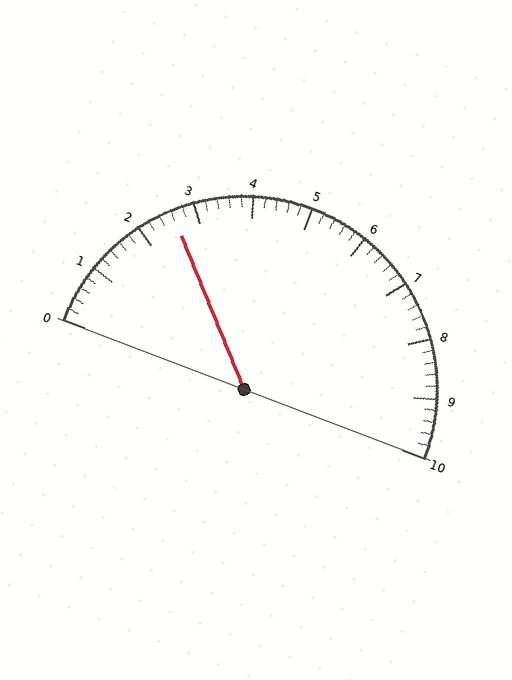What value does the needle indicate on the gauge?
The needle indicates approximately 2.6.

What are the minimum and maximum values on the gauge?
The gauge ranges from 0 to 10.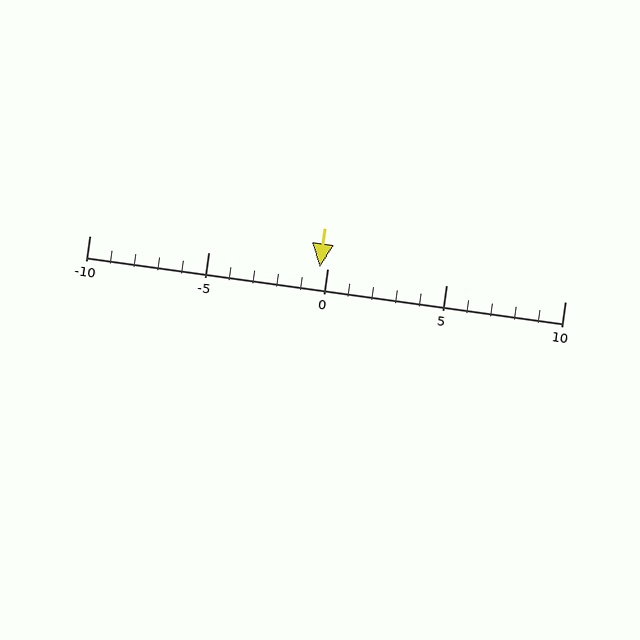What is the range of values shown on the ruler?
The ruler shows values from -10 to 10.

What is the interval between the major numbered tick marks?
The major tick marks are spaced 5 units apart.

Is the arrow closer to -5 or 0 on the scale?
The arrow is closer to 0.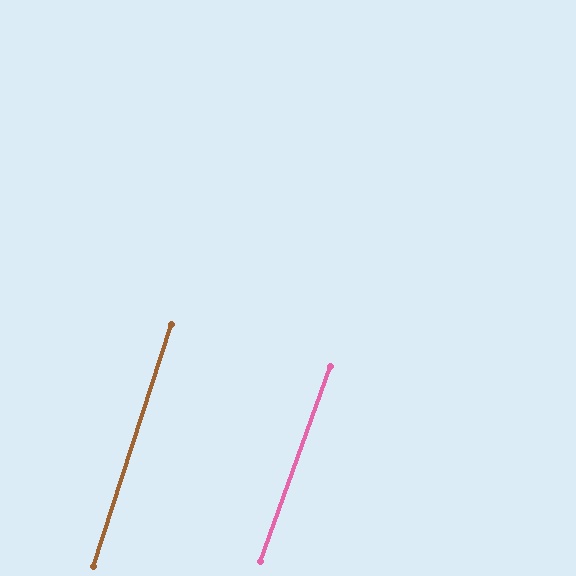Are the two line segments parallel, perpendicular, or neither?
Parallel — their directions differ by only 1.9°.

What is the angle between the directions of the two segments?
Approximately 2 degrees.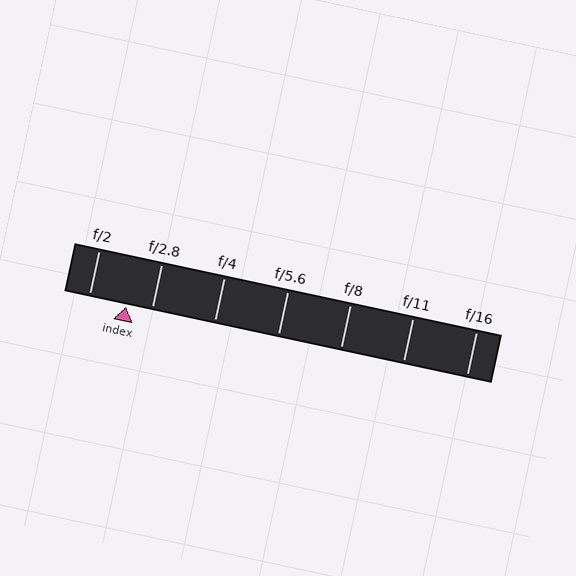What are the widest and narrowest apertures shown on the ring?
The widest aperture shown is f/2 and the narrowest is f/16.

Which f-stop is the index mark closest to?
The index mark is closest to f/2.8.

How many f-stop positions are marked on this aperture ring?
There are 7 f-stop positions marked.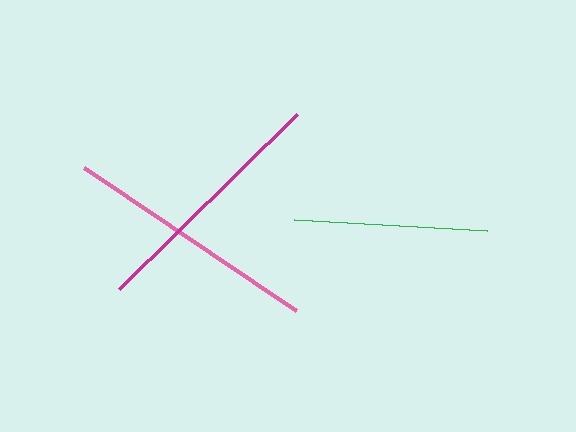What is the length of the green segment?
The green segment is approximately 193 pixels long.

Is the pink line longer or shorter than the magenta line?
The pink line is longer than the magenta line.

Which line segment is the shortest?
The green line is the shortest at approximately 193 pixels.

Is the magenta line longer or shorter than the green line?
The magenta line is longer than the green line.